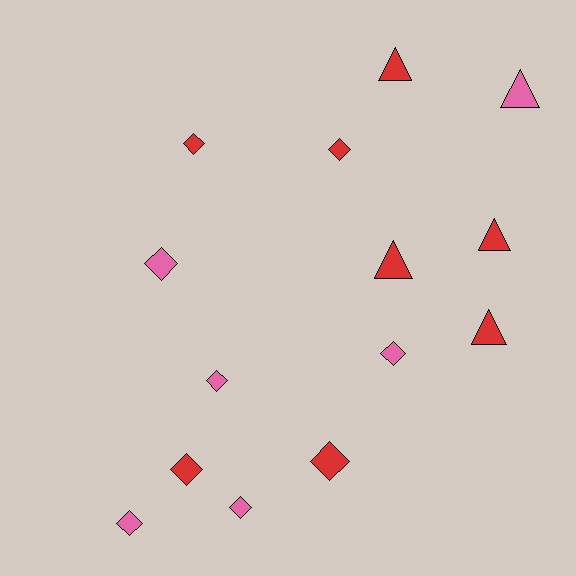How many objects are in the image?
There are 14 objects.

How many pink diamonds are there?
There are 5 pink diamonds.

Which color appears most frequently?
Red, with 8 objects.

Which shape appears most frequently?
Diamond, with 9 objects.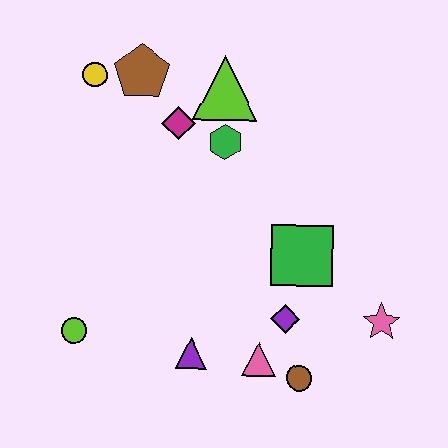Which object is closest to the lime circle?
The purple triangle is closest to the lime circle.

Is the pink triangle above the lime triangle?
No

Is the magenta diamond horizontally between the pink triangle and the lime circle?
Yes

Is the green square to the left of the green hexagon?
No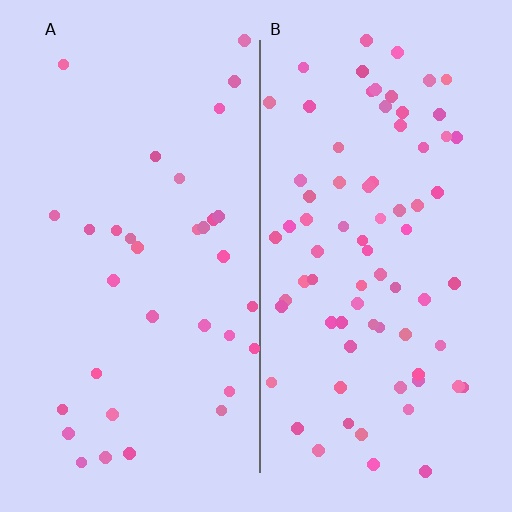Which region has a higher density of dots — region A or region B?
B (the right).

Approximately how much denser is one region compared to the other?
Approximately 2.2× — region B over region A.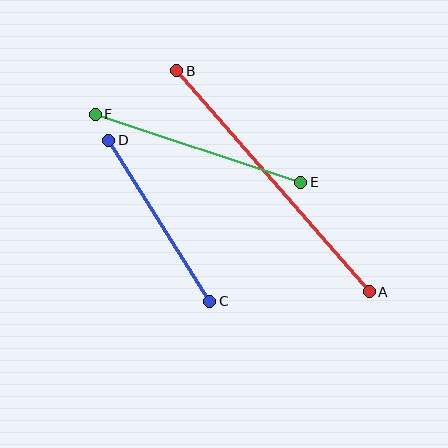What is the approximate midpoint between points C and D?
The midpoint is at approximately (159, 221) pixels.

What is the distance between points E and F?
The distance is approximately 216 pixels.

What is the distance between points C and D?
The distance is approximately 190 pixels.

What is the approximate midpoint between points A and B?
The midpoint is at approximately (273, 181) pixels.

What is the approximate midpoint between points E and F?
The midpoint is at approximately (198, 148) pixels.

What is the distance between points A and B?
The distance is approximately 294 pixels.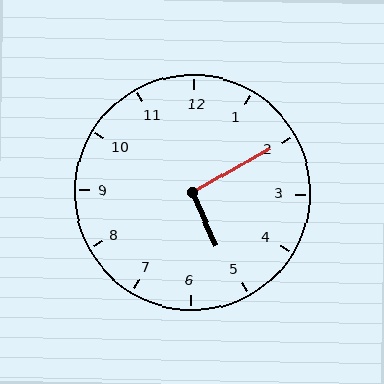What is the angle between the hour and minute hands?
Approximately 95 degrees.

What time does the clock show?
5:10.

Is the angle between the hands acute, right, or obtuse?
It is right.